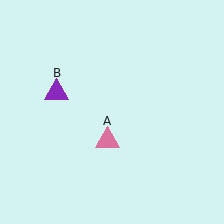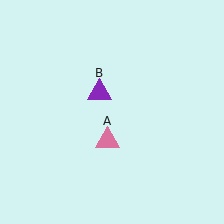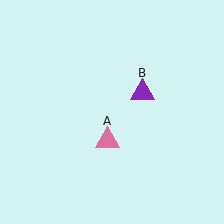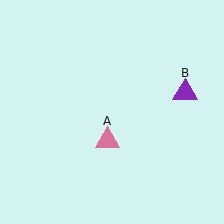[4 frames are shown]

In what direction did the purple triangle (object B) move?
The purple triangle (object B) moved right.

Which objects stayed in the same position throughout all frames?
Pink triangle (object A) remained stationary.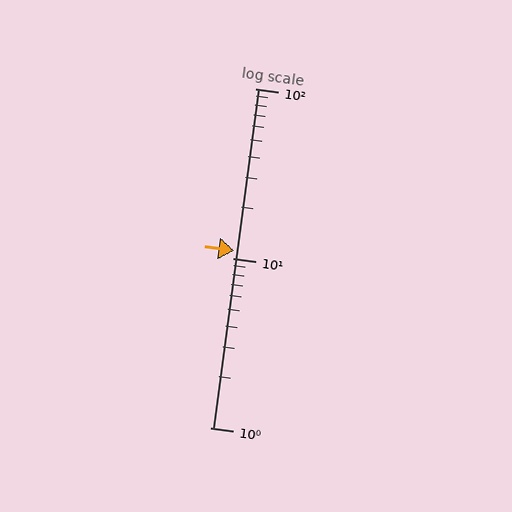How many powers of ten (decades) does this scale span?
The scale spans 2 decades, from 1 to 100.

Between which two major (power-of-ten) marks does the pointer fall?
The pointer is between 10 and 100.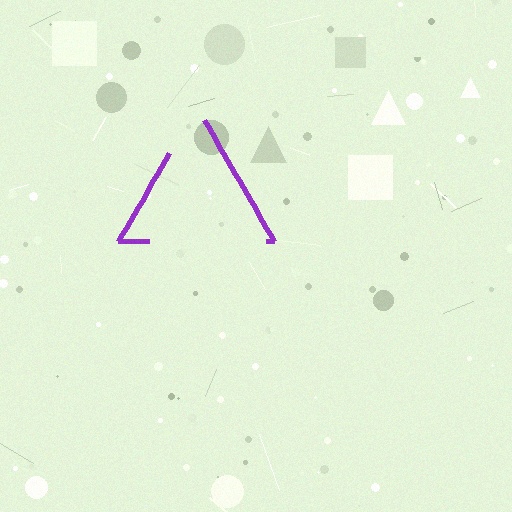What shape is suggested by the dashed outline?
The dashed outline suggests a triangle.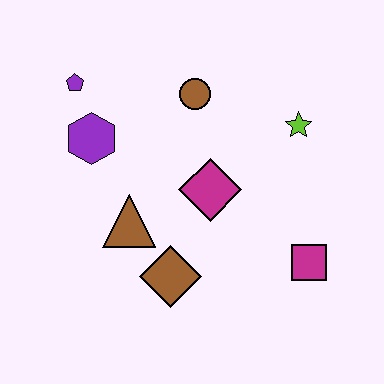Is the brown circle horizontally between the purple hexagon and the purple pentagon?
No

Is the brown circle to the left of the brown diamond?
No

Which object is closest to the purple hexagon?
The purple pentagon is closest to the purple hexagon.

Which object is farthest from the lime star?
The purple pentagon is farthest from the lime star.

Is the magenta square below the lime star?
Yes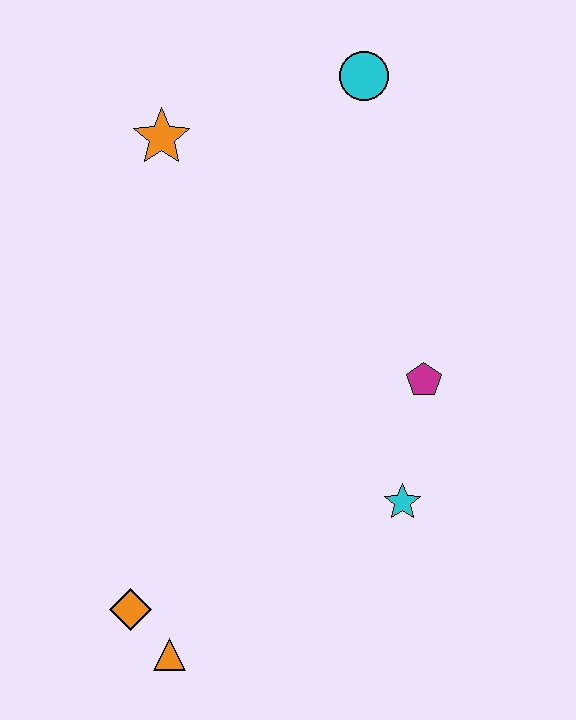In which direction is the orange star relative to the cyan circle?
The orange star is to the left of the cyan circle.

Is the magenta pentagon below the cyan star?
No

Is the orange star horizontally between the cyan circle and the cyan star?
No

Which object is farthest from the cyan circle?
The orange triangle is farthest from the cyan circle.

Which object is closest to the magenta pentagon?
The cyan star is closest to the magenta pentagon.